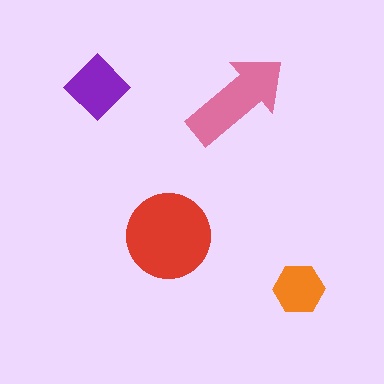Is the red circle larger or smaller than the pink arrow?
Larger.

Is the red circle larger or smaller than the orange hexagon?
Larger.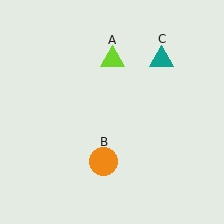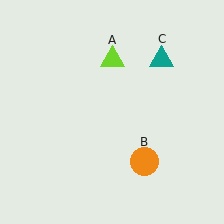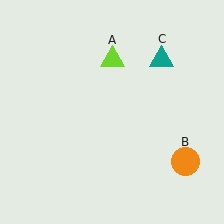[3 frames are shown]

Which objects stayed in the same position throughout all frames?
Lime triangle (object A) and teal triangle (object C) remained stationary.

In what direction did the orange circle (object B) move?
The orange circle (object B) moved right.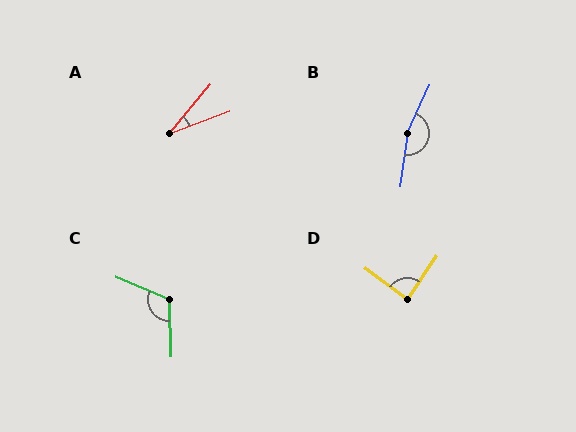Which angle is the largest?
B, at approximately 163 degrees.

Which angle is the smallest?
A, at approximately 29 degrees.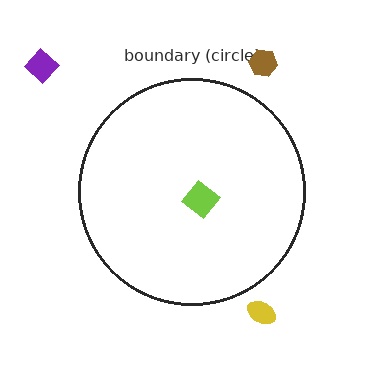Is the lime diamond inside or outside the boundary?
Inside.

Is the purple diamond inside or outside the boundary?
Outside.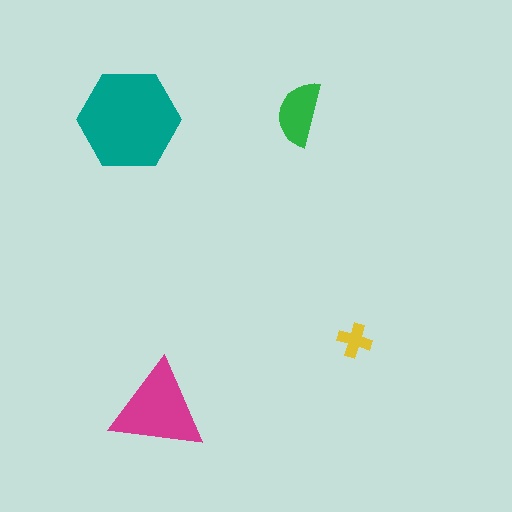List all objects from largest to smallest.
The teal hexagon, the magenta triangle, the green semicircle, the yellow cross.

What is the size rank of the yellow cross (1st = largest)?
4th.